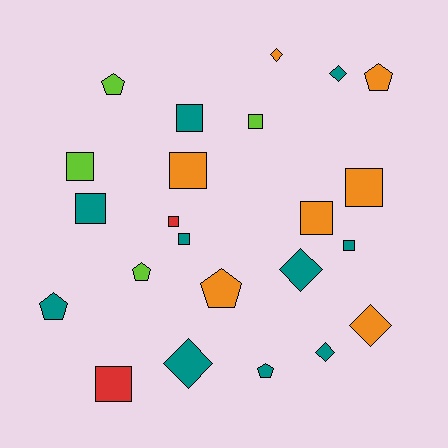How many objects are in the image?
There are 23 objects.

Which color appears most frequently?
Teal, with 10 objects.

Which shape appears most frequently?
Square, with 11 objects.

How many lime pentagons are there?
There are 2 lime pentagons.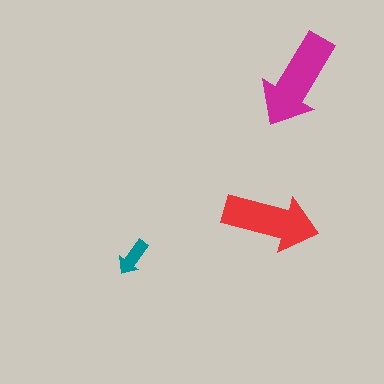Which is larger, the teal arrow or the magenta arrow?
The magenta one.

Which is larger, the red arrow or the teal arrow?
The red one.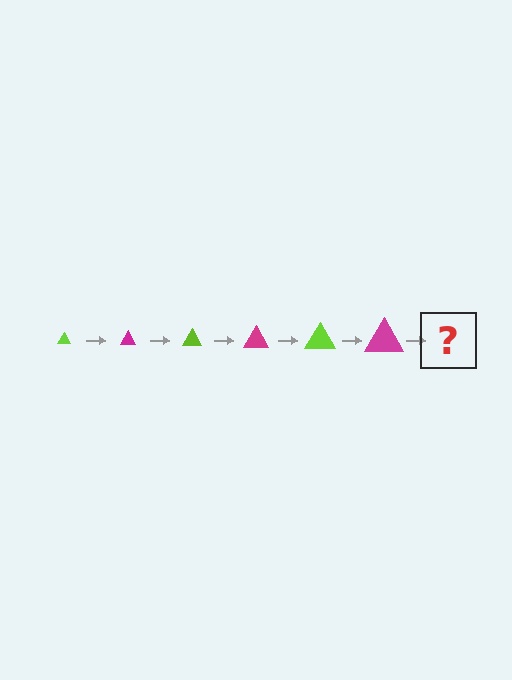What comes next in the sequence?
The next element should be a lime triangle, larger than the previous one.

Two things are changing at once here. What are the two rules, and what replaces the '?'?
The two rules are that the triangle grows larger each step and the color cycles through lime and magenta. The '?' should be a lime triangle, larger than the previous one.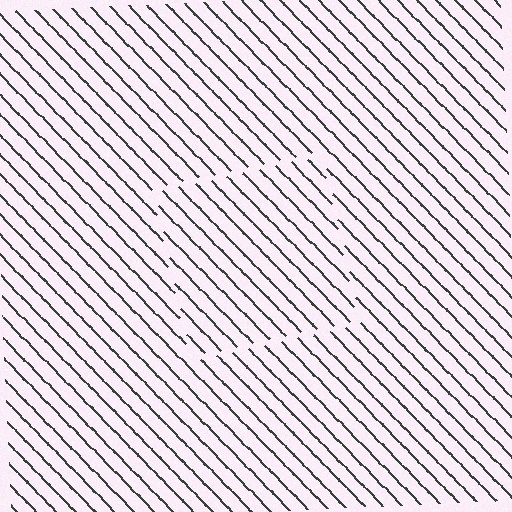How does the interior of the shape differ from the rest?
The interior of the shape contains the same grating, shifted by half a period — the contour is defined by the phase discontinuity where line-ends from the inner and outer gratings abut.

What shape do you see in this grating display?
An illusory square. The interior of the shape contains the same grating, shifted by half a period — the contour is defined by the phase discontinuity where line-ends from the inner and outer gratings abut.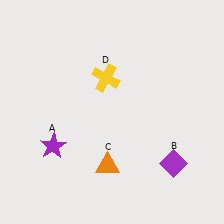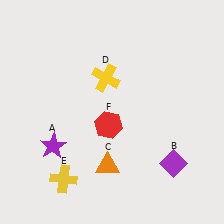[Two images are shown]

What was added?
A yellow cross (E), a red hexagon (F) were added in Image 2.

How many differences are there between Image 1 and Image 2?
There are 2 differences between the two images.